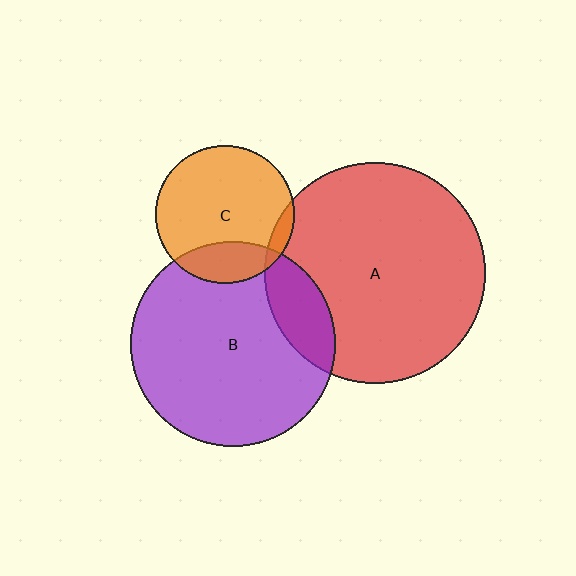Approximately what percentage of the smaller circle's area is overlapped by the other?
Approximately 20%.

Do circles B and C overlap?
Yes.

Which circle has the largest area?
Circle A (red).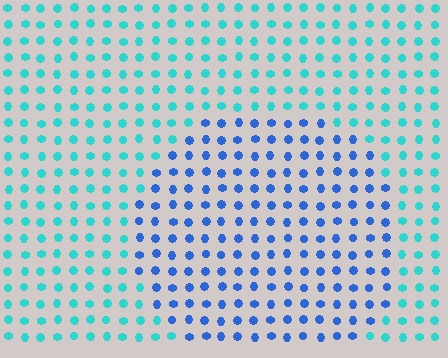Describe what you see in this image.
The image is filled with small cyan elements in a uniform arrangement. A circle-shaped region is visible where the elements are tinted to a slightly different hue, forming a subtle color boundary.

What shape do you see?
I see a circle.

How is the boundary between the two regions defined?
The boundary is defined purely by a slight shift in hue (about 43 degrees). Spacing, size, and orientation are identical on both sides.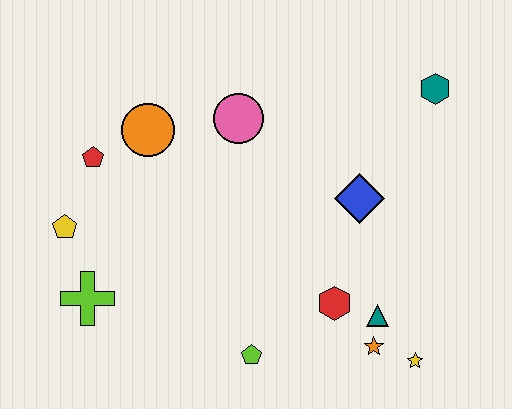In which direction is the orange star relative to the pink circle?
The orange star is below the pink circle.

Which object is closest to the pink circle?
The orange circle is closest to the pink circle.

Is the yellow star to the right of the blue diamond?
Yes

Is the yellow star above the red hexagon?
No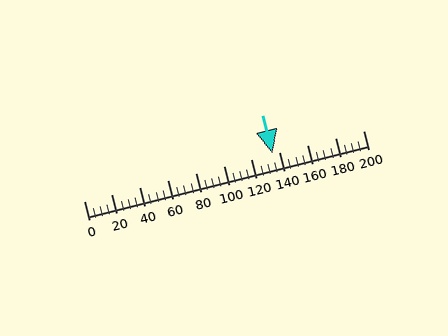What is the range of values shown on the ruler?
The ruler shows values from 0 to 200.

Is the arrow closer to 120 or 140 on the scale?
The arrow is closer to 140.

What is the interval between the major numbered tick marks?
The major tick marks are spaced 20 units apart.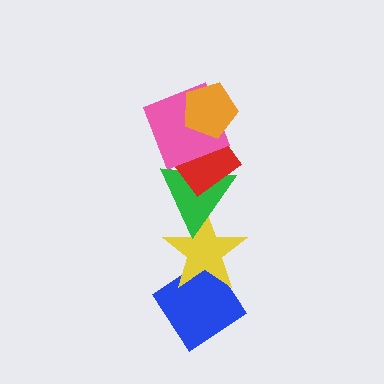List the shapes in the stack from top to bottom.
From top to bottom: the orange pentagon, the pink square, the red diamond, the green triangle, the yellow star, the blue diamond.